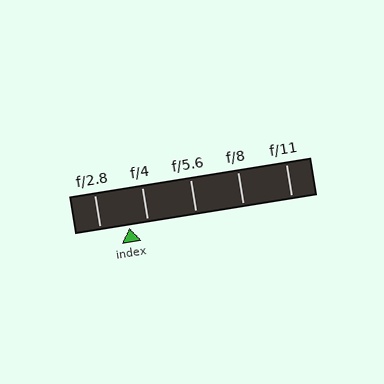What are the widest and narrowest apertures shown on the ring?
The widest aperture shown is f/2.8 and the narrowest is f/11.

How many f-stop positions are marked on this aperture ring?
There are 5 f-stop positions marked.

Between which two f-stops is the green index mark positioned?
The index mark is between f/2.8 and f/4.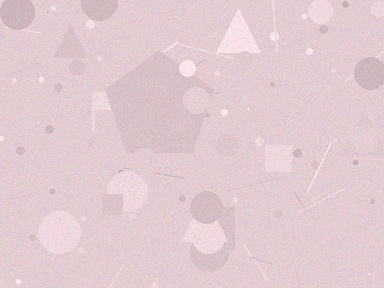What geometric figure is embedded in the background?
A pentagon is embedded in the background.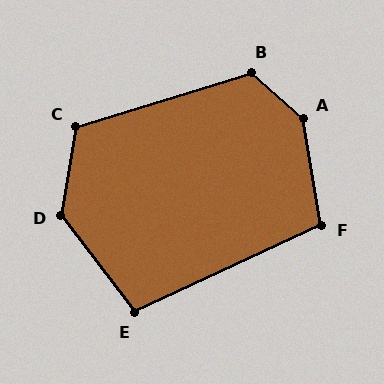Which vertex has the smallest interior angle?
E, at approximately 102 degrees.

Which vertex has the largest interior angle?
A, at approximately 141 degrees.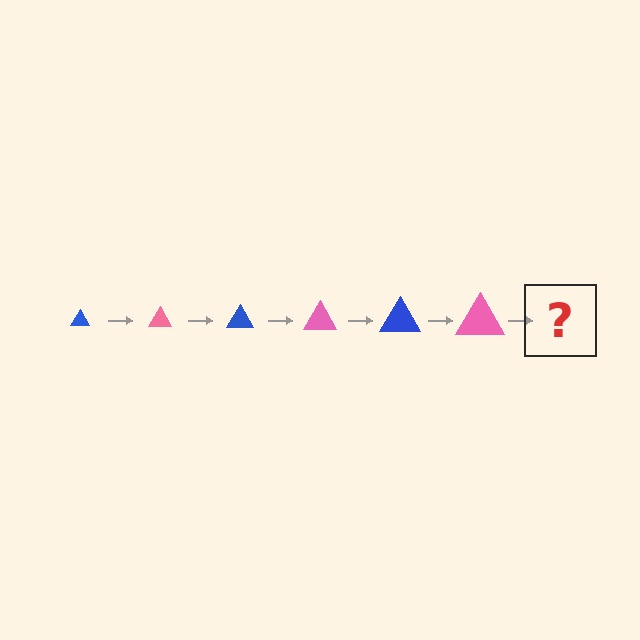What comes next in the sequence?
The next element should be a blue triangle, larger than the previous one.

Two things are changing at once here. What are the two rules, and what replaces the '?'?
The two rules are that the triangle grows larger each step and the color cycles through blue and pink. The '?' should be a blue triangle, larger than the previous one.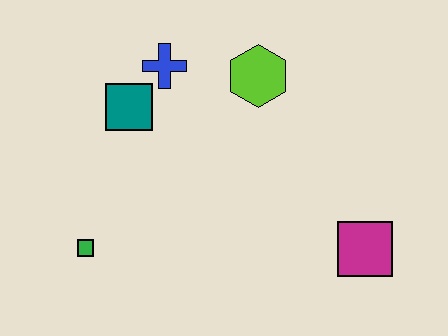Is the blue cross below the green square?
No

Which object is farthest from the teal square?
The magenta square is farthest from the teal square.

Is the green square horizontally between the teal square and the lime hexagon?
No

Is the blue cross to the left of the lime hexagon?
Yes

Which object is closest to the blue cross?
The teal square is closest to the blue cross.